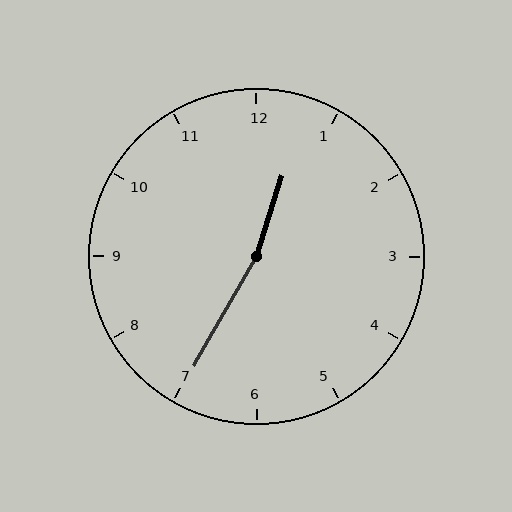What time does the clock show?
12:35.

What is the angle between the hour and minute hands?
Approximately 168 degrees.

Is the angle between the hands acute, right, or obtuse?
It is obtuse.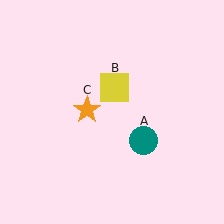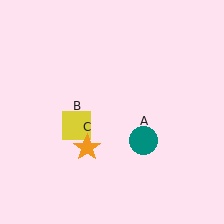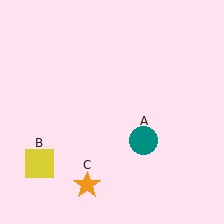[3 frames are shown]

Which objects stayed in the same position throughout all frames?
Teal circle (object A) remained stationary.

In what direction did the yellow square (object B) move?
The yellow square (object B) moved down and to the left.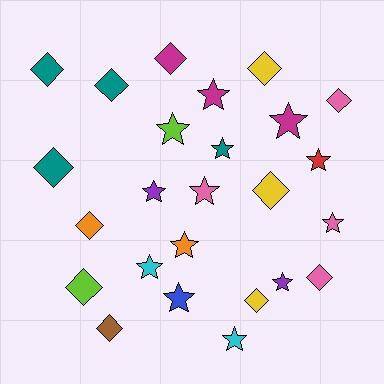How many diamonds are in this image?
There are 12 diamonds.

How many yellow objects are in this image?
There are 3 yellow objects.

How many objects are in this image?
There are 25 objects.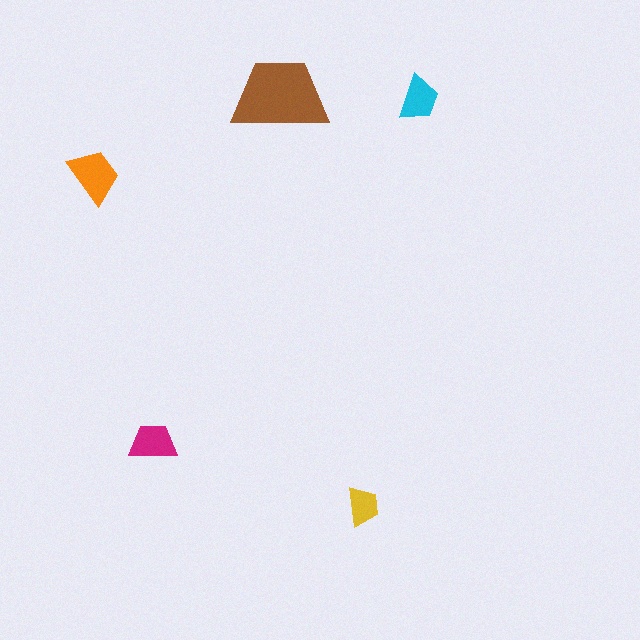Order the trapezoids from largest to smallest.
the brown one, the orange one, the magenta one, the cyan one, the yellow one.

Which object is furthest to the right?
The cyan trapezoid is rightmost.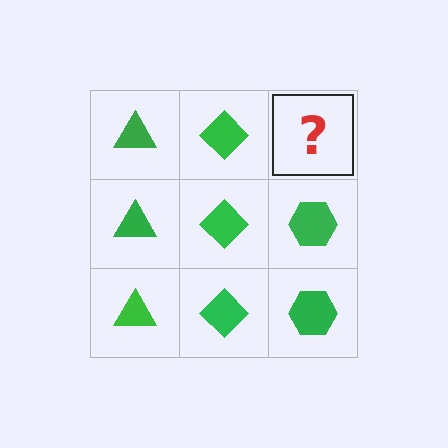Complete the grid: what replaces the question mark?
The question mark should be replaced with a green hexagon.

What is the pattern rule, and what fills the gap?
The rule is that each column has a consistent shape. The gap should be filled with a green hexagon.